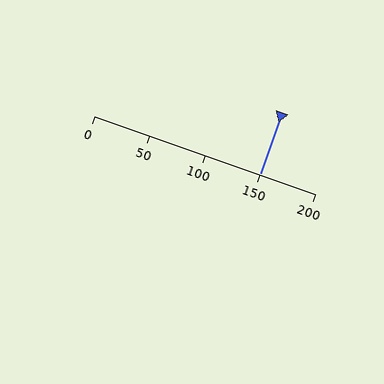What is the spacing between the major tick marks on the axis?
The major ticks are spaced 50 apart.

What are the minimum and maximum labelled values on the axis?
The axis runs from 0 to 200.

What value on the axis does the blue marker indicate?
The marker indicates approximately 150.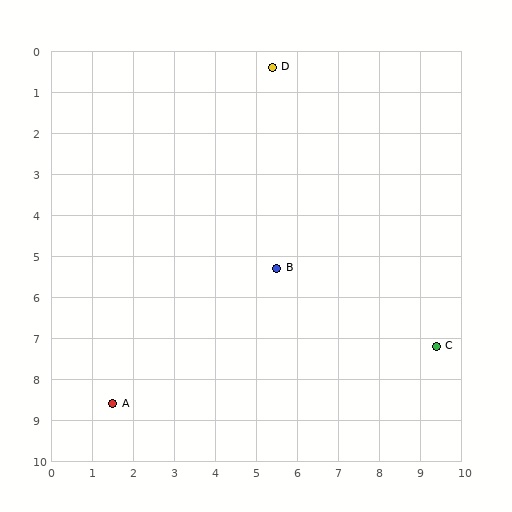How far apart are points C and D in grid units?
Points C and D are about 7.9 grid units apart.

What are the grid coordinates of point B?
Point B is at approximately (5.5, 5.3).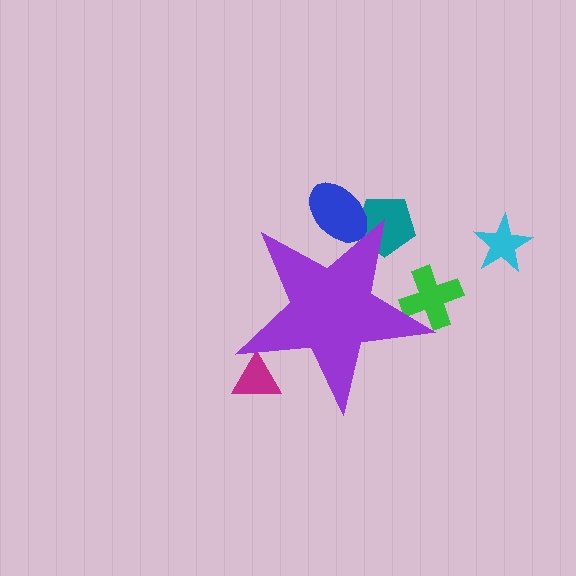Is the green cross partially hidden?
Yes, the green cross is partially hidden behind the purple star.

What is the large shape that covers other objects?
A purple star.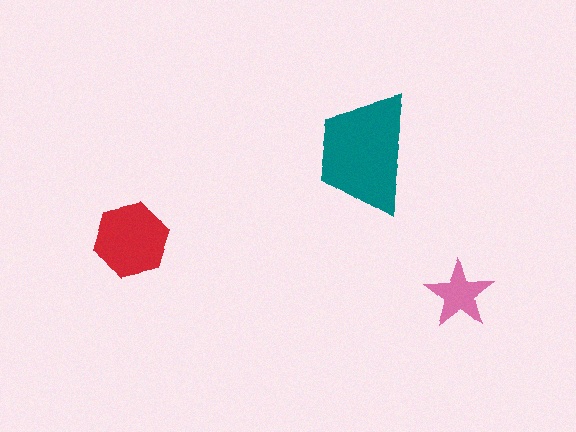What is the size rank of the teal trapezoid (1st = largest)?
1st.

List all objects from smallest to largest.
The pink star, the red hexagon, the teal trapezoid.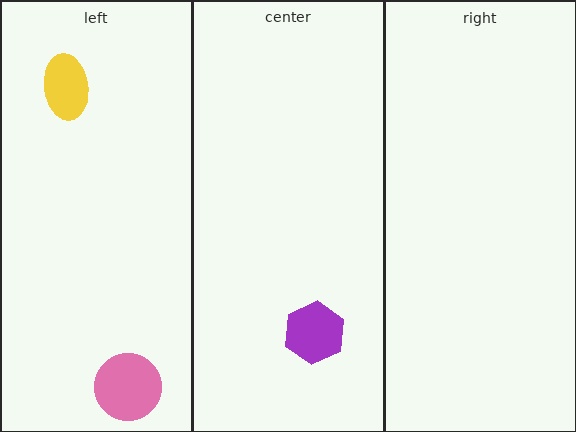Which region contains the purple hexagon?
The center region.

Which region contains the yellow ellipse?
The left region.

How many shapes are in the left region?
2.